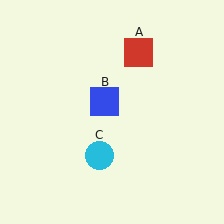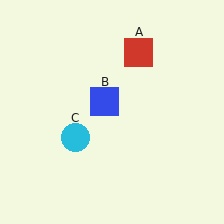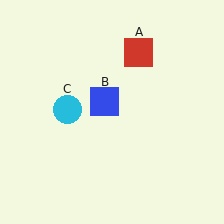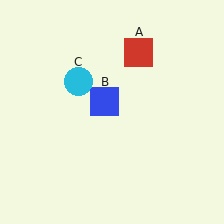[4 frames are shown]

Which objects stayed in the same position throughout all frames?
Red square (object A) and blue square (object B) remained stationary.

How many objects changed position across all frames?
1 object changed position: cyan circle (object C).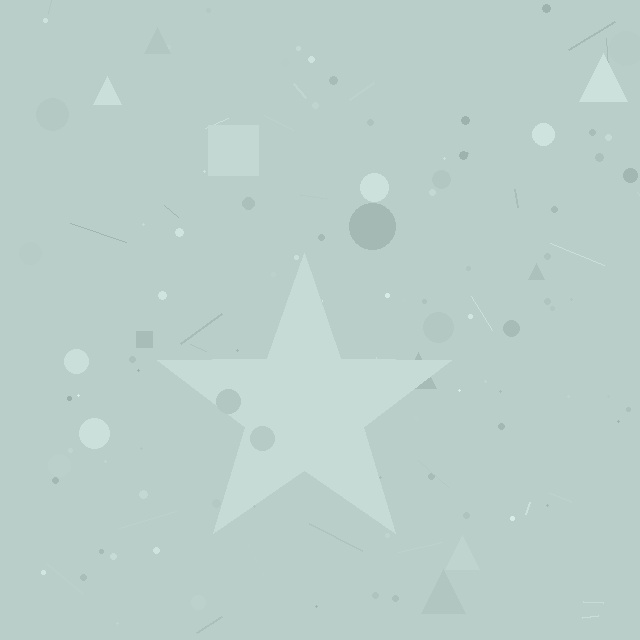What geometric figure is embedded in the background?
A star is embedded in the background.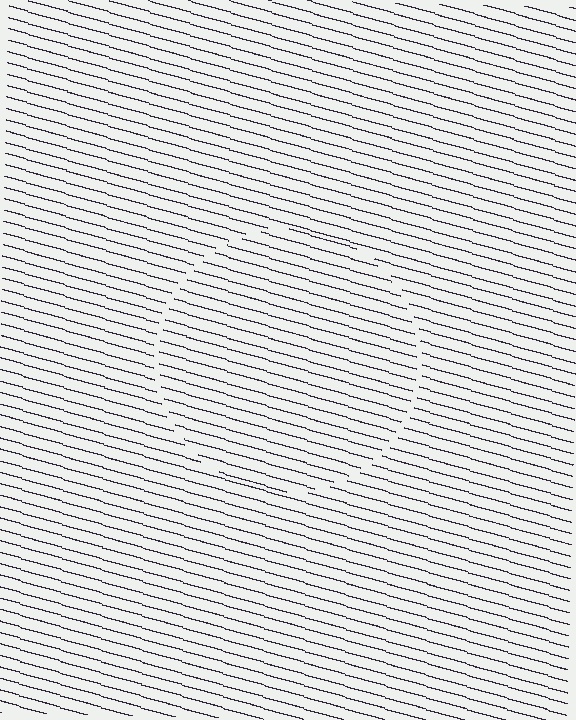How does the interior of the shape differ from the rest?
The interior of the shape contains the same grating, shifted by half a period — the contour is defined by the phase discontinuity where line-ends from the inner and outer gratings abut.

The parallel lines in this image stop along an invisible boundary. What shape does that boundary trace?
An illusory circle. The interior of the shape contains the same grating, shifted by half a period — the contour is defined by the phase discontinuity where line-ends from the inner and outer gratings abut.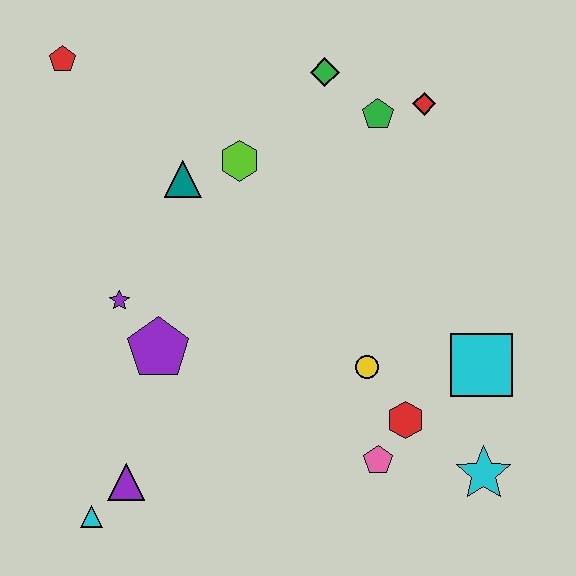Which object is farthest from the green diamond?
The cyan triangle is farthest from the green diamond.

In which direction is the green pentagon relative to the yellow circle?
The green pentagon is above the yellow circle.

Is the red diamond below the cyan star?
No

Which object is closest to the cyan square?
The red hexagon is closest to the cyan square.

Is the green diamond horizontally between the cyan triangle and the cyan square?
Yes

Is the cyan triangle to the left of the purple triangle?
Yes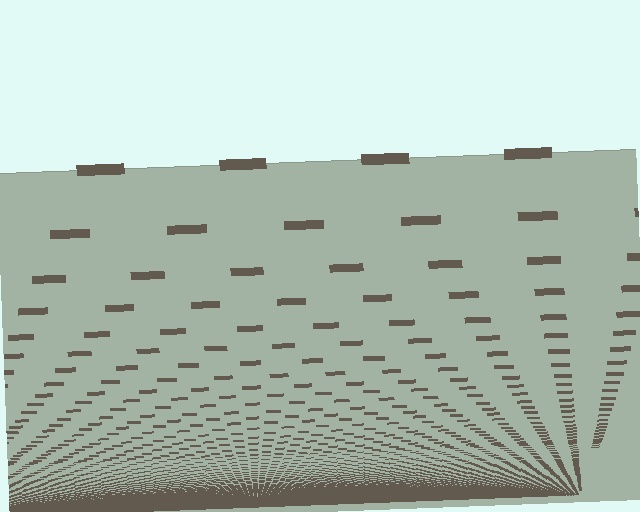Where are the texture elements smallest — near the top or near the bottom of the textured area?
Near the bottom.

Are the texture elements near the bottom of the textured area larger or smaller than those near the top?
Smaller. The gradient is inverted — elements near the bottom are smaller and denser.